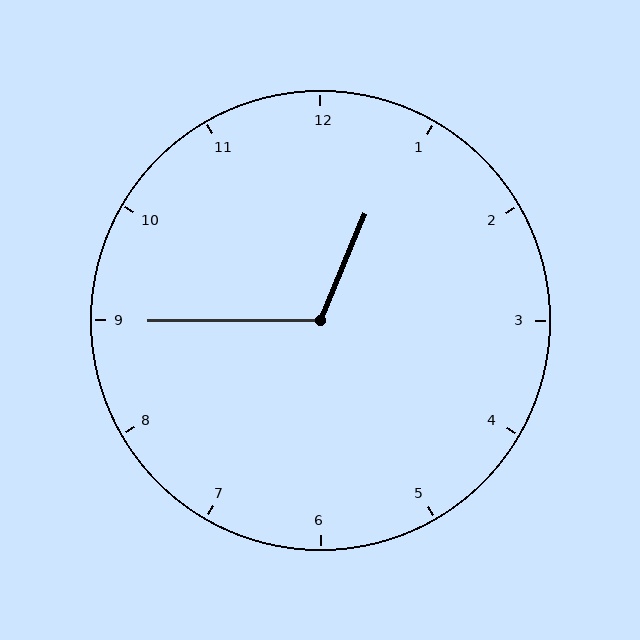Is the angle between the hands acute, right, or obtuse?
It is obtuse.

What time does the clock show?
12:45.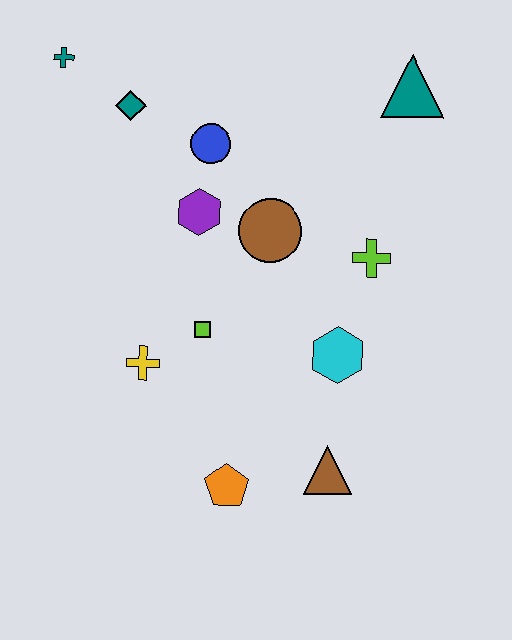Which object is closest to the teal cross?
The teal diamond is closest to the teal cross.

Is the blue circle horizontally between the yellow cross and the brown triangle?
Yes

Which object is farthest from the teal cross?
The brown triangle is farthest from the teal cross.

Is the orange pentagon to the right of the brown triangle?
No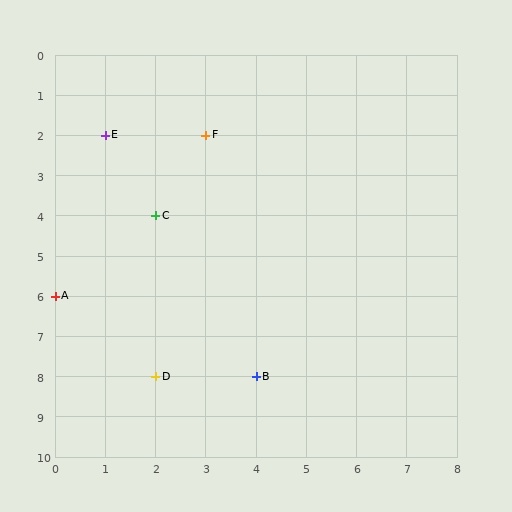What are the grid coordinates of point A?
Point A is at grid coordinates (0, 6).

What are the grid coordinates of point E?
Point E is at grid coordinates (1, 2).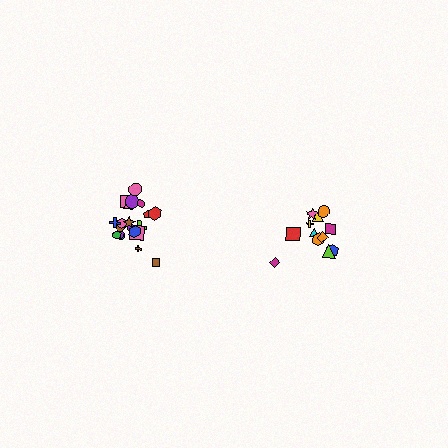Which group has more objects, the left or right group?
The left group.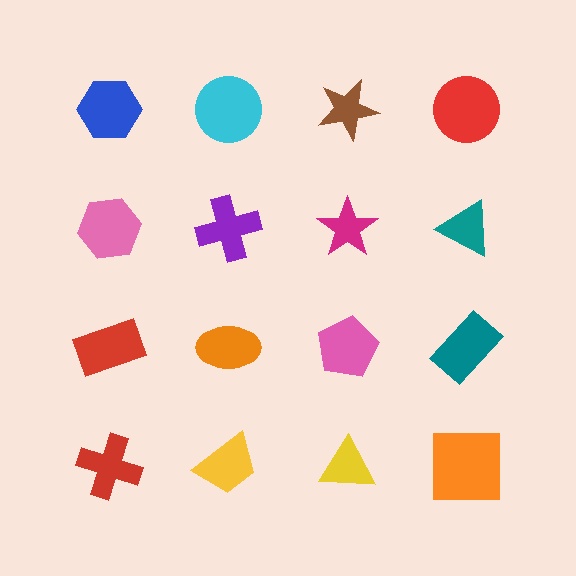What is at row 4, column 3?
A yellow triangle.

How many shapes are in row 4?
4 shapes.